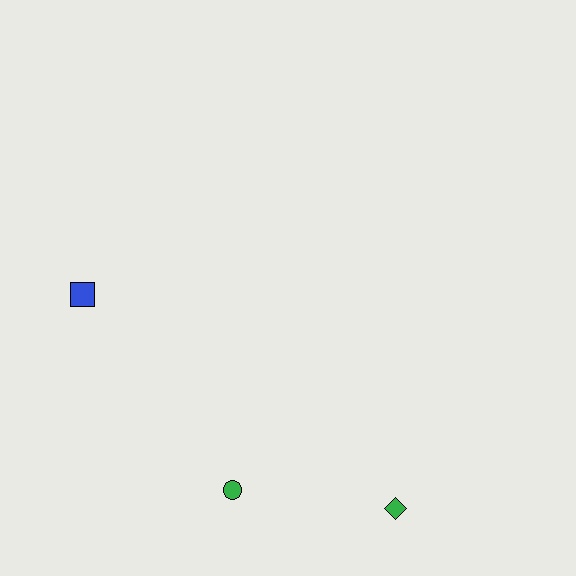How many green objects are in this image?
There are 2 green objects.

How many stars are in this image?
There are no stars.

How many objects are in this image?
There are 3 objects.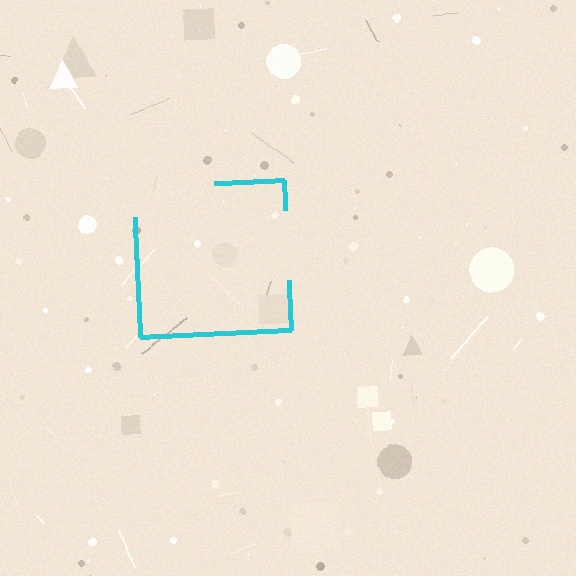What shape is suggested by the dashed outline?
The dashed outline suggests a square.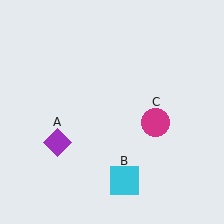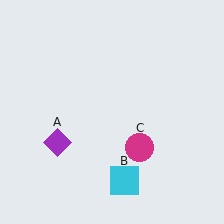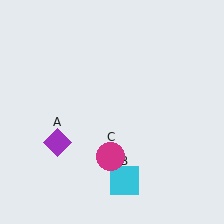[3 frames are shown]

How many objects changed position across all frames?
1 object changed position: magenta circle (object C).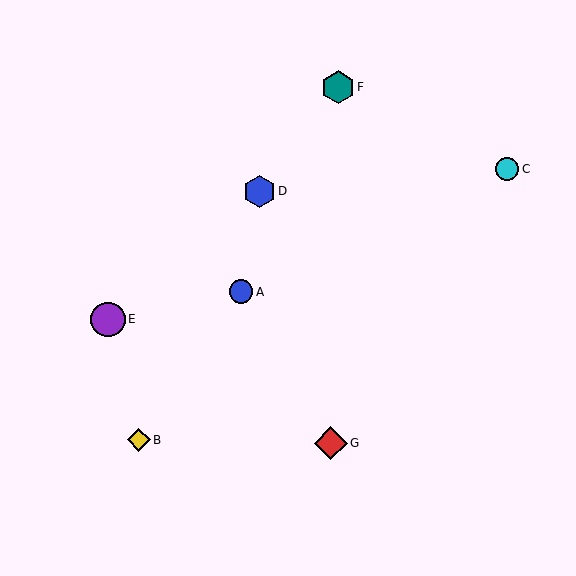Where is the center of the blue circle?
The center of the blue circle is at (241, 292).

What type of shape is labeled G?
Shape G is a red diamond.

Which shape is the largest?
The purple circle (labeled E) is the largest.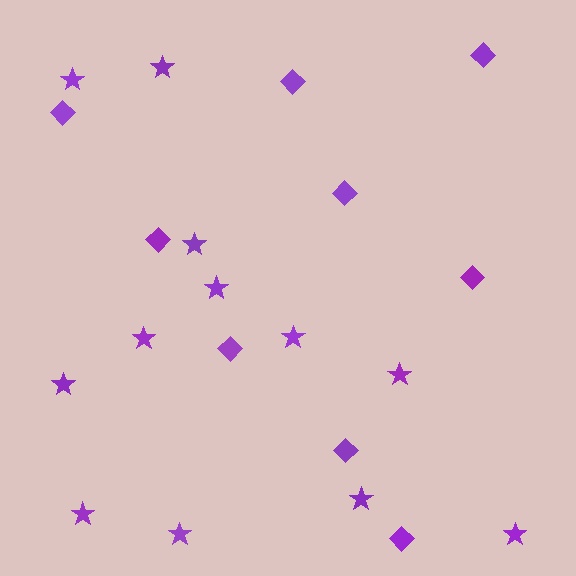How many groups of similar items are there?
There are 2 groups: one group of diamonds (9) and one group of stars (12).